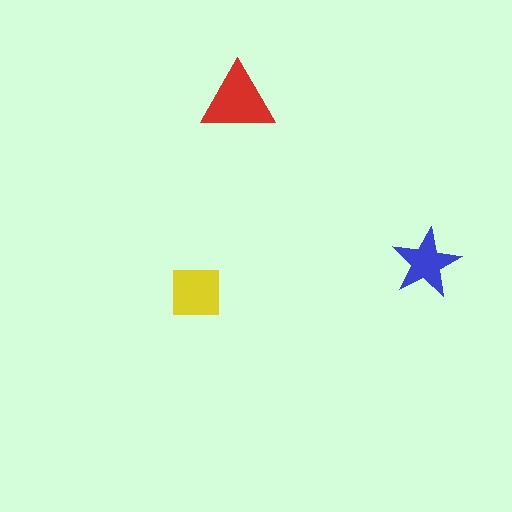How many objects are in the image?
There are 3 objects in the image.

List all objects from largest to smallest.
The red triangle, the yellow square, the blue star.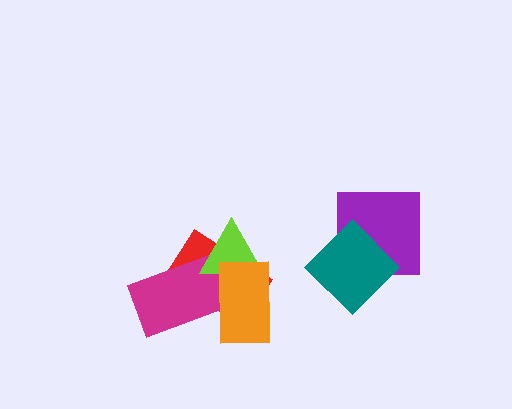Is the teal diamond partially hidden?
No, no other shape covers it.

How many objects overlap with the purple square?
1 object overlaps with the purple square.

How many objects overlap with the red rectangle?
3 objects overlap with the red rectangle.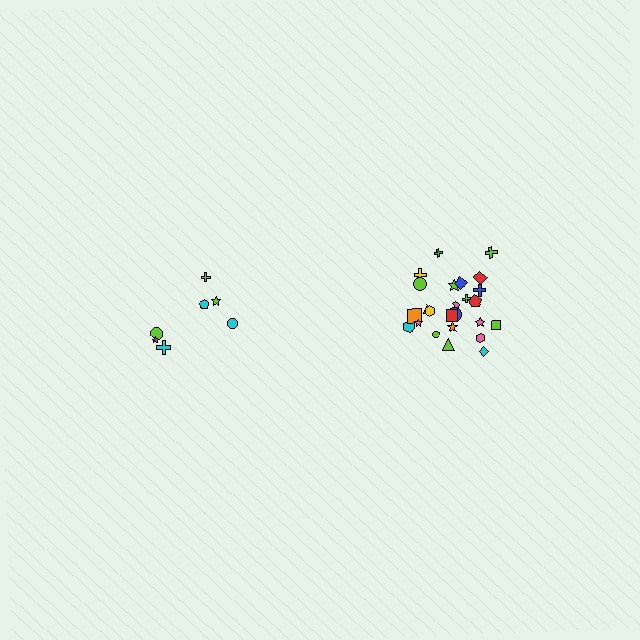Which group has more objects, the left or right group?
The right group.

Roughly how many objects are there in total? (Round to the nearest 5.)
Roughly 30 objects in total.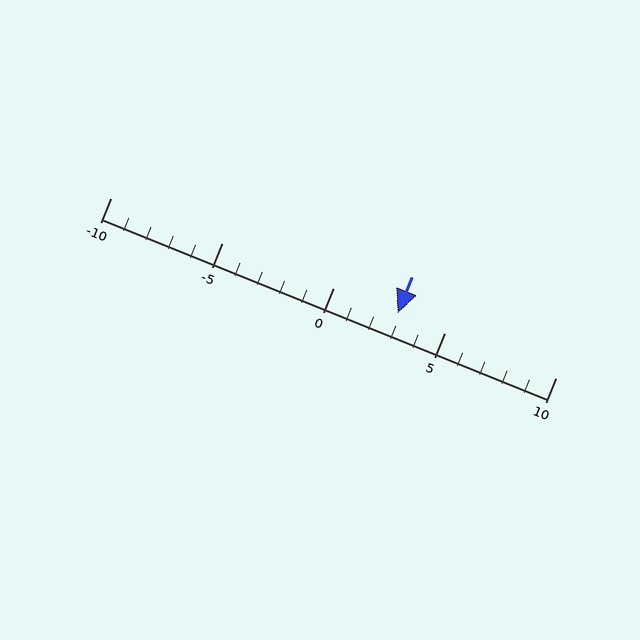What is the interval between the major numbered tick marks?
The major tick marks are spaced 5 units apart.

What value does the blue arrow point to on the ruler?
The blue arrow points to approximately 3.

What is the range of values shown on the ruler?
The ruler shows values from -10 to 10.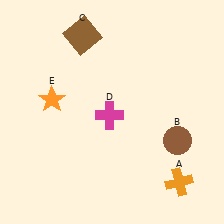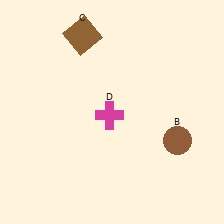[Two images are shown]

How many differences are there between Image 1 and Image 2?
There are 2 differences between the two images.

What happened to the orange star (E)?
The orange star (E) was removed in Image 2. It was in the top-left area of Image 1.